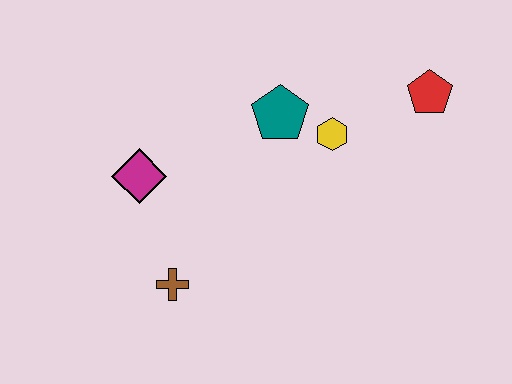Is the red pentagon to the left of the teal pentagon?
No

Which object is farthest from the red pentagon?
The brown cross is farthest from the red pentagon.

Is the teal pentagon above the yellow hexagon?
Yes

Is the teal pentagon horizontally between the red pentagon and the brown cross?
Yes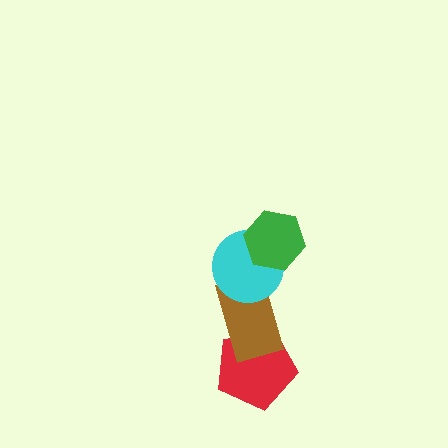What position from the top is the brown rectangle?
The brown rectangle is 3rd from the top.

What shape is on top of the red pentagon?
The brown rectangle is on top of the red pentagon.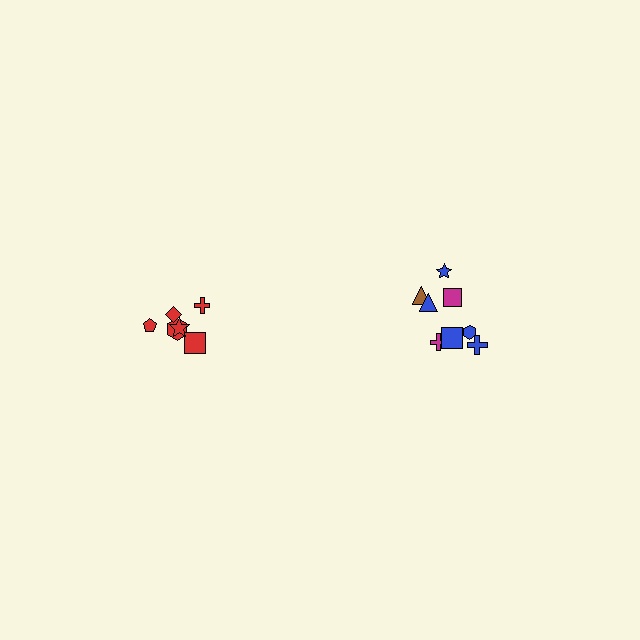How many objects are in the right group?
There are 8 objects.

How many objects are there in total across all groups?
There are 14 objects.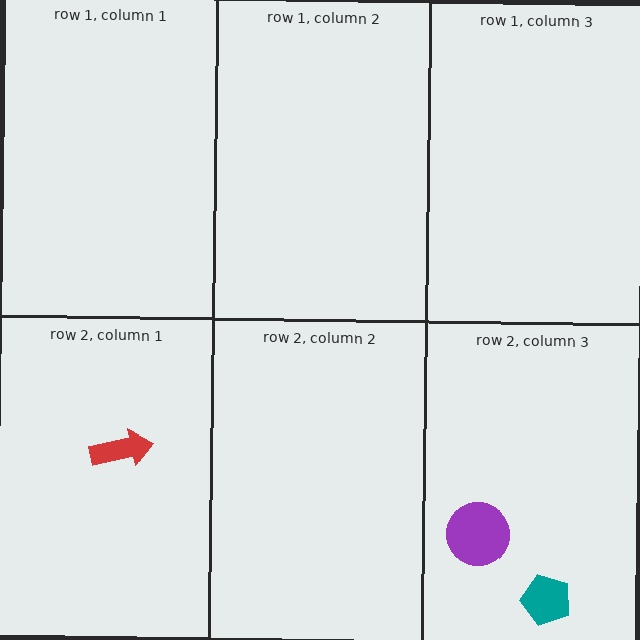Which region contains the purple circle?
The row 2, column 3 region.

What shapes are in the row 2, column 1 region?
The red arrow.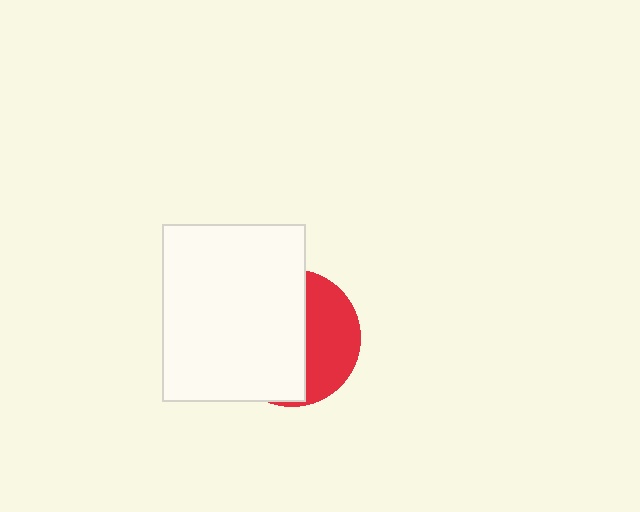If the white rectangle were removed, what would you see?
You would see the complete red circle.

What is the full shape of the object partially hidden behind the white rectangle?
The partially hidden object is a red circle.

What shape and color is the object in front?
The object in front is a white rectangle.